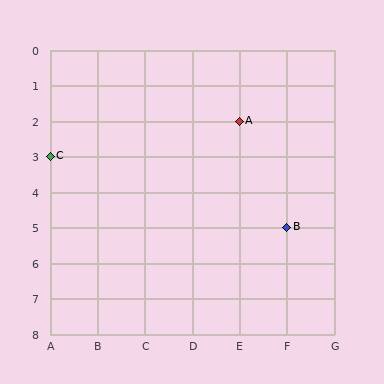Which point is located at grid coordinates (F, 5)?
Point B is at (F, 5).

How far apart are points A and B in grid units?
Points A and B are 1 column and 3 rows apart (about 3.2 grid units diagonally).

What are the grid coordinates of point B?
Point B is at grid coordinates (F, 5).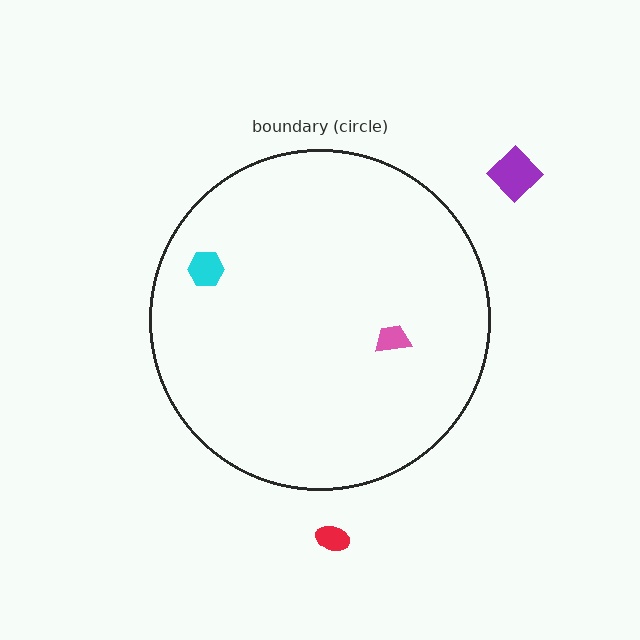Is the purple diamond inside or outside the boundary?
Outside.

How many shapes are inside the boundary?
2 inside, 2 outside.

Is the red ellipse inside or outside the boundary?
Outside.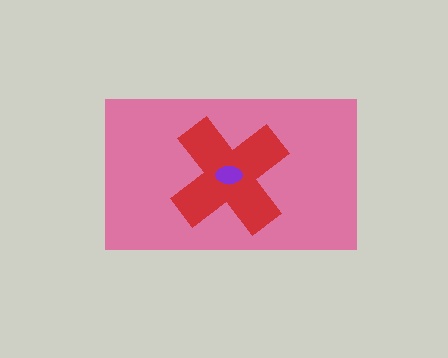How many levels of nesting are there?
3.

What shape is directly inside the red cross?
The purple ellipse.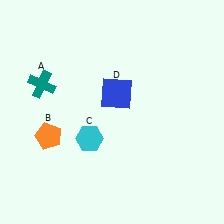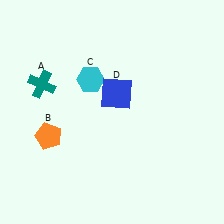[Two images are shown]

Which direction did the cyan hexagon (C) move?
The cyan hexagon (C) moved up.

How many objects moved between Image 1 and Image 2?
1 object moved between the two images.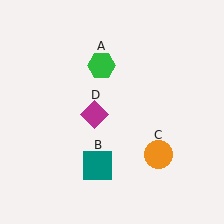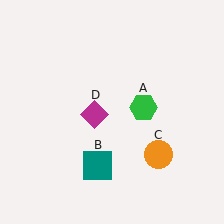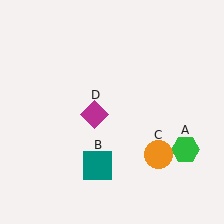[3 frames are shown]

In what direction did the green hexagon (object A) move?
The green hexagon (object A) moved down and to the right.